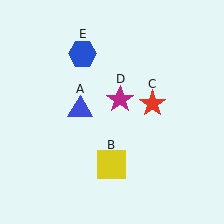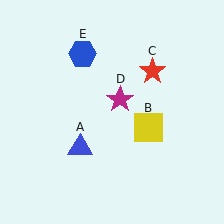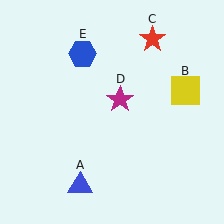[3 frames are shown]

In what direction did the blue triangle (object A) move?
The blue triangle (object A) moved down.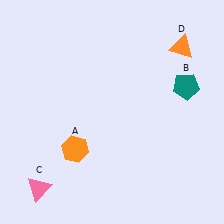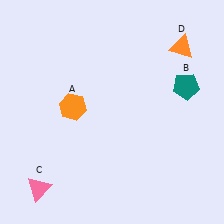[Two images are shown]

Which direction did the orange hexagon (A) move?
The orange hexagon (A) moved up.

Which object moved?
The orange hexagon (A) moved up.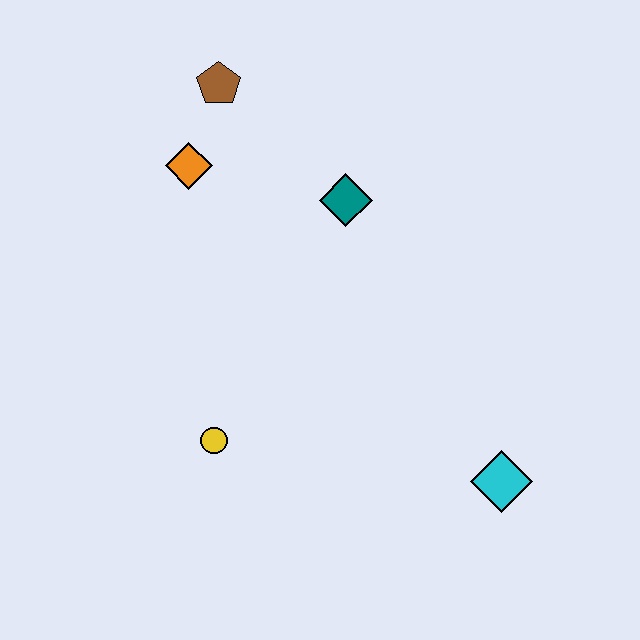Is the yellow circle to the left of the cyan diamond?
Yes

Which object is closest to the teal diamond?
The orange diamond is closest to the teal diamond.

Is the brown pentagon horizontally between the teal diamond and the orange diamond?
Yes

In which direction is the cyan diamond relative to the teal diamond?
The cyan diamond is below the teal diamond.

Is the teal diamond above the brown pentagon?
No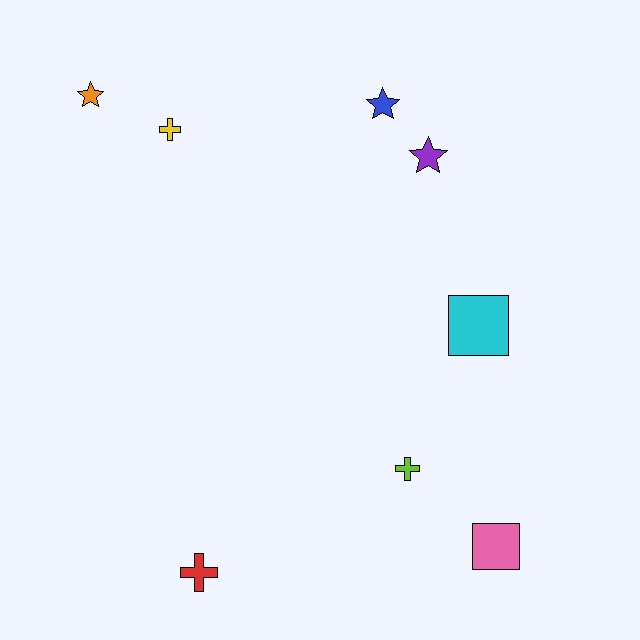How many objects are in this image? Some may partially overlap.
There are 8 objects.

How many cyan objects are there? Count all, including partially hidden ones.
There is 1 cyan object.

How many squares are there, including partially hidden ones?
There are 2 squares.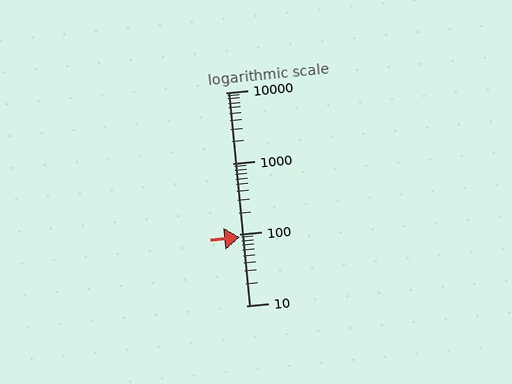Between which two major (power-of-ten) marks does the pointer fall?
The pointer is between 10 and 100.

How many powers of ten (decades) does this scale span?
The scale spans 3 decades, from 10 to 10000.